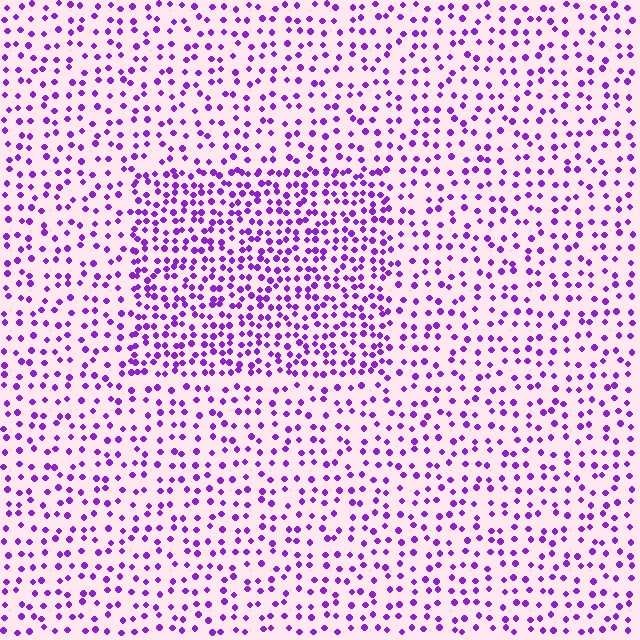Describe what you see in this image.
The image contains small purple elements arranged at two different densities. A rectangle-shaped region is visible where the elements are more densely packed than the surrounding area.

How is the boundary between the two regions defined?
The boundary is defined by a change in element density (approximately 1.8x ratio). All elements are the same color, size, and shape.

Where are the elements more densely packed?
The elements are more densely packed inside the rectangle boundary.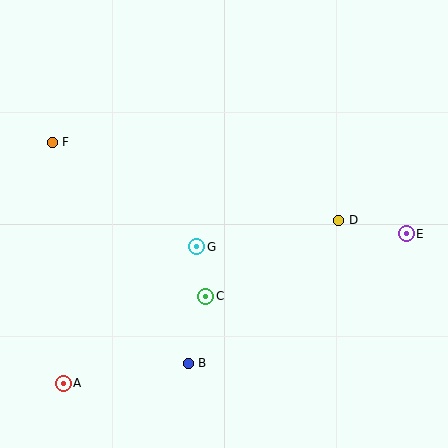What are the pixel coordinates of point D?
Point D is at (339, 220).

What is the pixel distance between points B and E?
The distance between B and E is 253 pixels.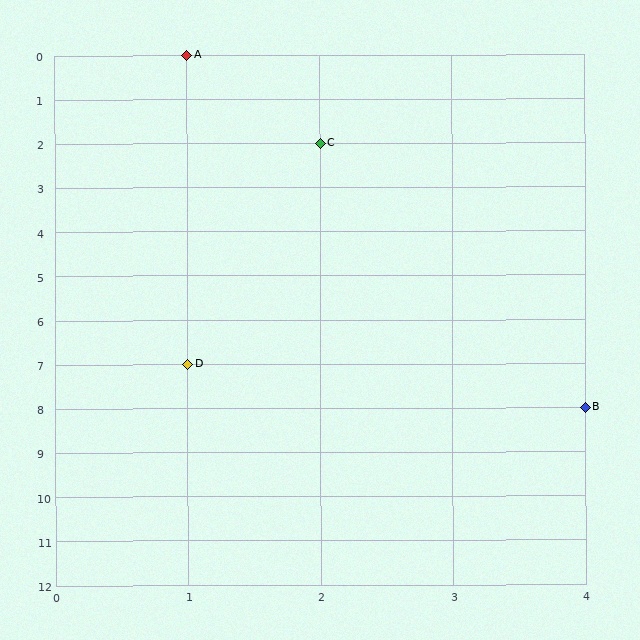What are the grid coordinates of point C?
Point C is at grid coordinates (2, 2).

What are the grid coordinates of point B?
Point B is at grid coordinates (4, 8).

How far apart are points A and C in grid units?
Points A and C are 1 column and 2 rows apart (about 2.2 grid units diagonally).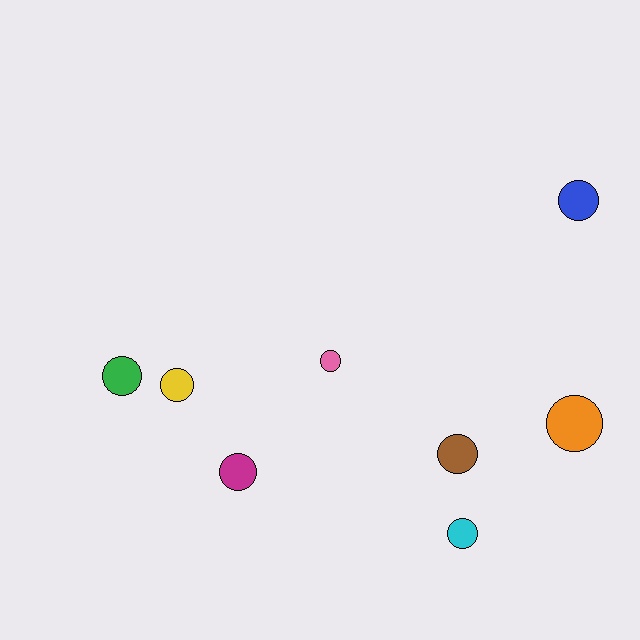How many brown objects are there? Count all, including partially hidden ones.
There is 1 brown object.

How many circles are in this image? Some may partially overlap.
There are 8 circles.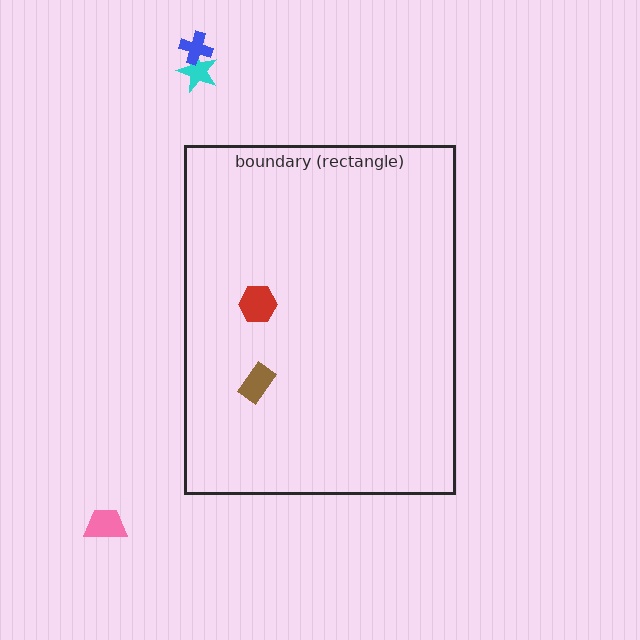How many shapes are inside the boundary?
2 inside, 3 outside.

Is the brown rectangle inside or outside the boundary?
Inside.